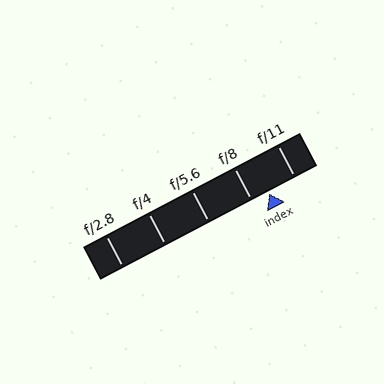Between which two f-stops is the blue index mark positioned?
The index mark is between f/8 and f/11.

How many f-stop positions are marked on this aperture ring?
There are 5 f-stop positions marked.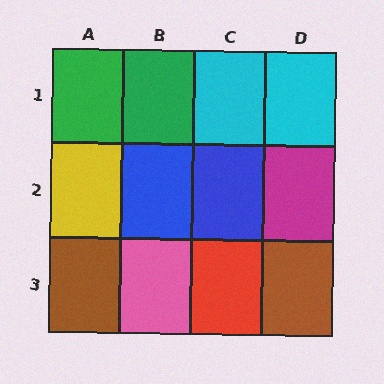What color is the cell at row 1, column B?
Green.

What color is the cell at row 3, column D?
Brown.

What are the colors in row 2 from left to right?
Yellow, blue, blue, magenta.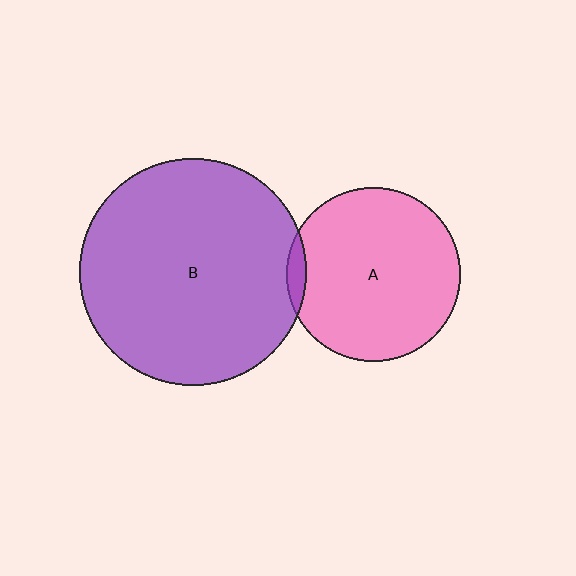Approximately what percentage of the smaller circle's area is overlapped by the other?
Approximately 5%.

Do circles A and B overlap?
Yes.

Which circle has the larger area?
Circle B (purple).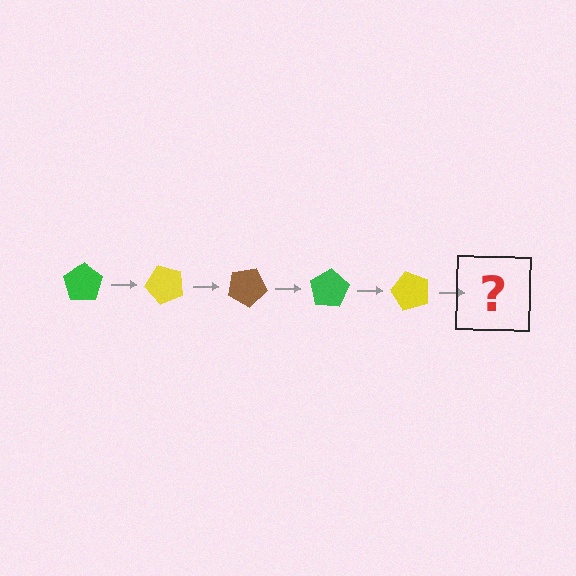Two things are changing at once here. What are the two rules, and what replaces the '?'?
The two rules are that it rotates 50 degrees each step and the color cycles through green, yellow, and brown. The '?' should be a brown pentagon, rotated 250 degrees from the start.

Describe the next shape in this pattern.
It should be a brown pentagon, rotated 250 degrees from the start.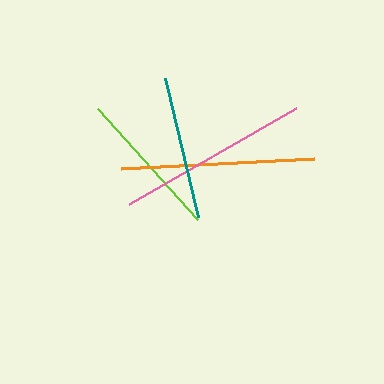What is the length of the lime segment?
The lime segment is approximately 149 pixels long.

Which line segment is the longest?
The orange line is the longest at approximately 193 pixels.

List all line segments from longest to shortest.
From longest to shortest: orange, pink, lime, teal.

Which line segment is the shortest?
The teal line is the shortest at approximately 143 pixels.